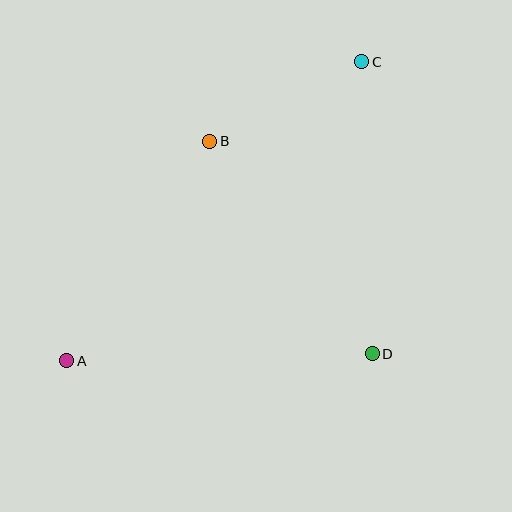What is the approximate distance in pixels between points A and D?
The distance between A and D is approximately 305 pixels.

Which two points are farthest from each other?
Points A and C are farthest from each other.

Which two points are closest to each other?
Points B and C are closest to each other.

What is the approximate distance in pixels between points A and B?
The distance between A and B is approximately 262 pixels.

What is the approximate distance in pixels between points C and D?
The distance between C and D is approximately 292 pixels.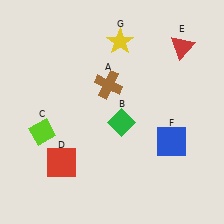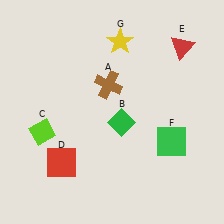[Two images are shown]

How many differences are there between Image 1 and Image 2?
There is 1 difference between the two images.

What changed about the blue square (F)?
In Image 1, F is blue. In Image 2, it changed to green.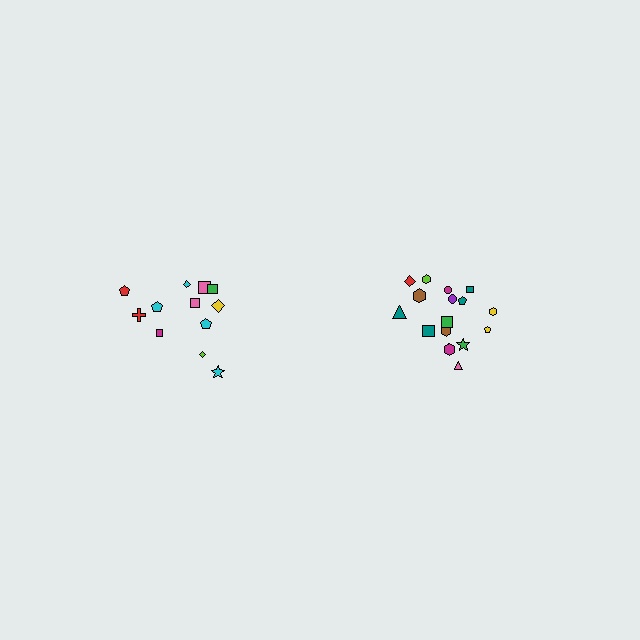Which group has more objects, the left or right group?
The right group.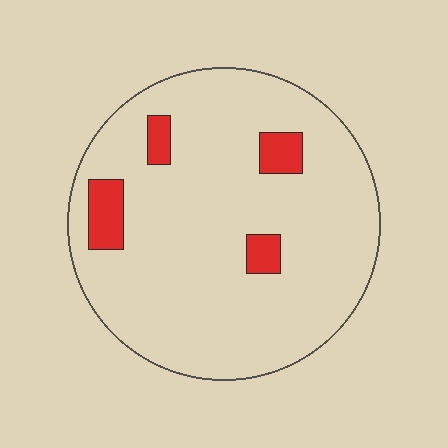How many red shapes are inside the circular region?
4.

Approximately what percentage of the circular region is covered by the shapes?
Approximately 10%.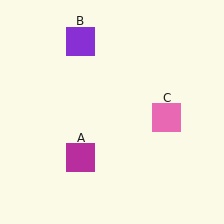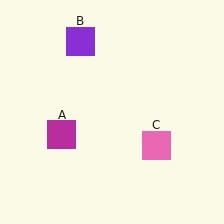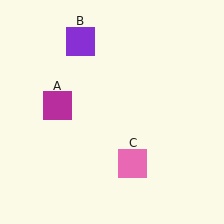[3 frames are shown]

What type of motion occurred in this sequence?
The magenta square (object A), pink square (object C) rotated clockwise around the center of the scene.